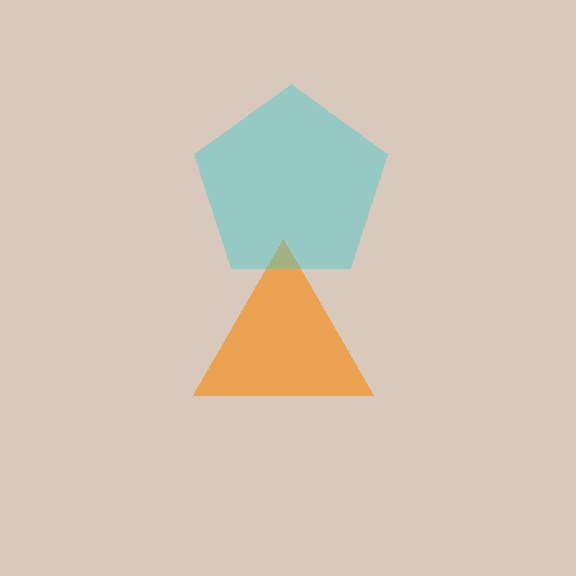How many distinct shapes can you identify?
There are 2 distinct shapes: an orange triangle, a cyan pentagon.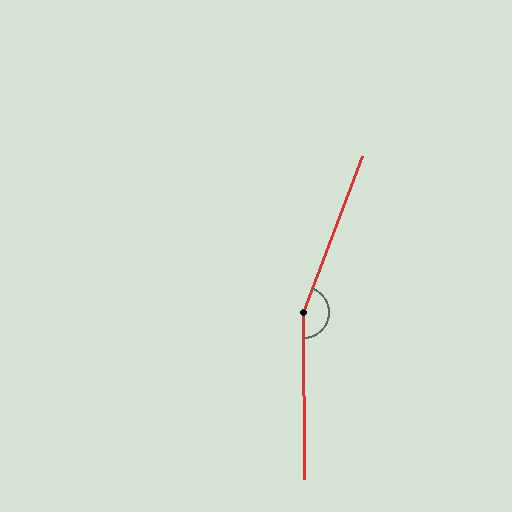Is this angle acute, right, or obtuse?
It is obtuse.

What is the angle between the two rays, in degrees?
Approximately 159 degrees.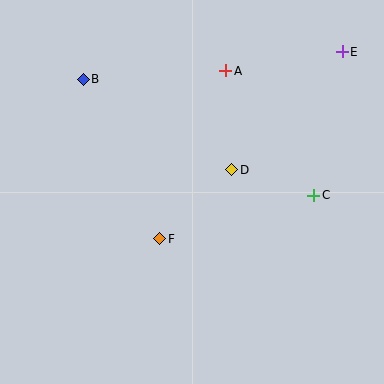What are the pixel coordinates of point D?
Point D is at (232, 170).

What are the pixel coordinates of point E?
Point E is at (342, 52).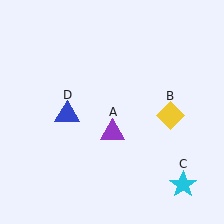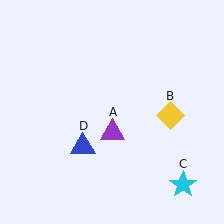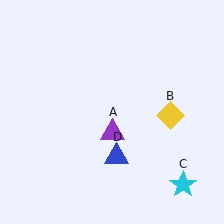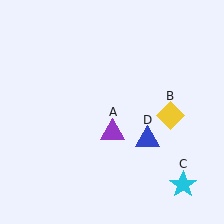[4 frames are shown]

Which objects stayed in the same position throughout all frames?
Purple triangle (object A) and yellow diamond (object B) and cyan star (object C) remained stationary.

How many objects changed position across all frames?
1 object changed position: blue triangle (object D).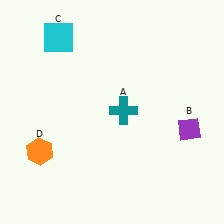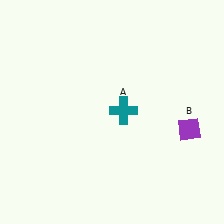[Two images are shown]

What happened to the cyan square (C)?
The cyan square (C) was removed in Image 2. It was in the top-left area of Image 1.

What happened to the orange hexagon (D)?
The orange hexagon (D) was removed in Image 2. It was in the bottom-left area of Image 1.